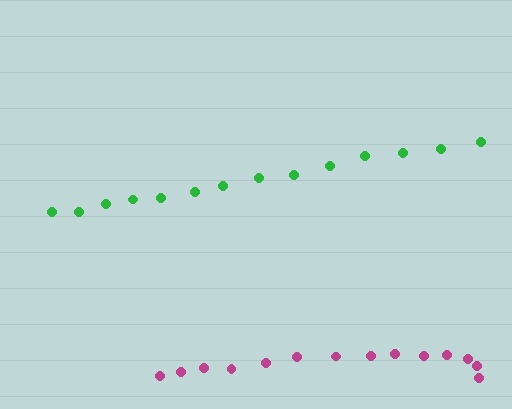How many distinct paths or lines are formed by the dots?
There are 2 distinct paths.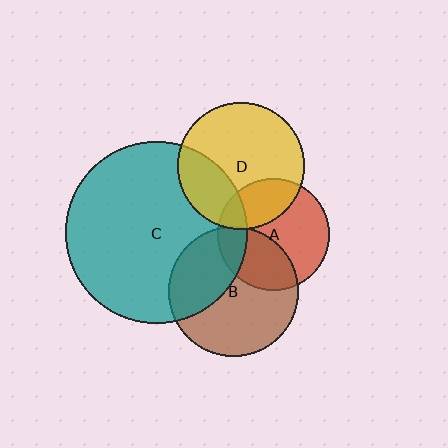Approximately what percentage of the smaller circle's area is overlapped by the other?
Approximately 5%.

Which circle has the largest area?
Circle C (teal).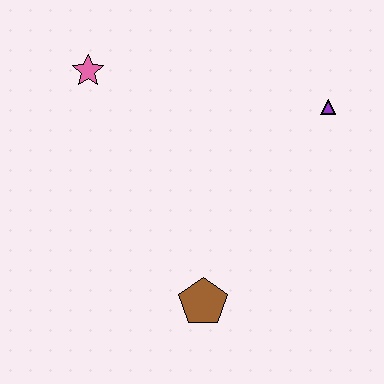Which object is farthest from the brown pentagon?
The pink star is farthest from the brown pentagon.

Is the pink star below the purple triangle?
No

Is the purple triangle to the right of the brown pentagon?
Yes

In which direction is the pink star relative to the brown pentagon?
The pink star is above the brown pentagon.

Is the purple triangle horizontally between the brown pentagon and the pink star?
No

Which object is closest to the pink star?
The purple triangle is closest to the pink star.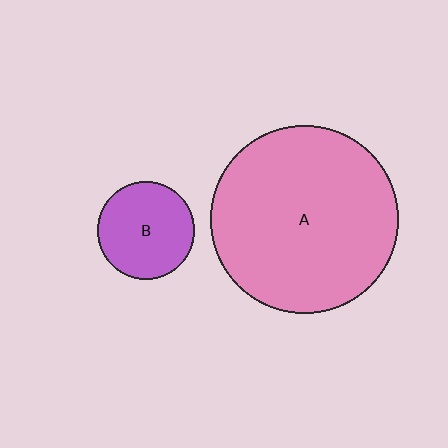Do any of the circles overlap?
No, none of the circles overlap.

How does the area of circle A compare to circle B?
Approximately 3.7 times.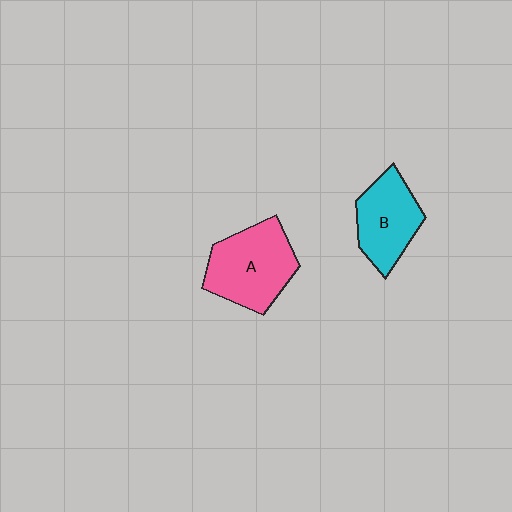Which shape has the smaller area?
Shape B (cyan).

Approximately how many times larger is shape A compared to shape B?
Approximately 1.3 times.